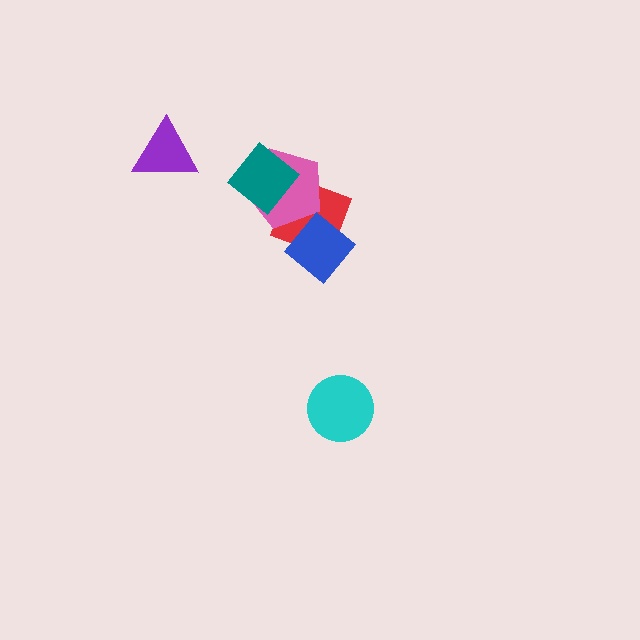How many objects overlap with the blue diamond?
2 objects overlap with the blue diamond.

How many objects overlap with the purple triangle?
0 objects overlap with the purple triangle.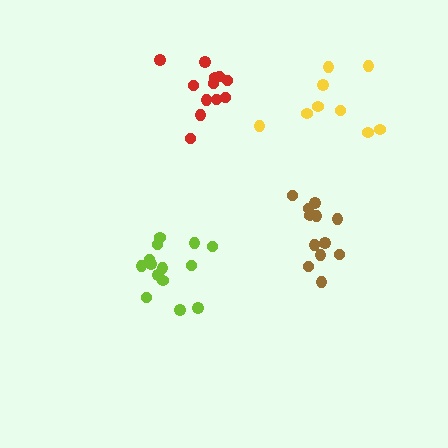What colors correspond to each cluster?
The clusters are colored: lime, brown, yellow, red.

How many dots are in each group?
Group 1: 14 dots, Group 2: 12 dots, Group 3: 9 dots, Group 4: 12 dots (47 total).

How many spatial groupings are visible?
There are 4 spatial groupings.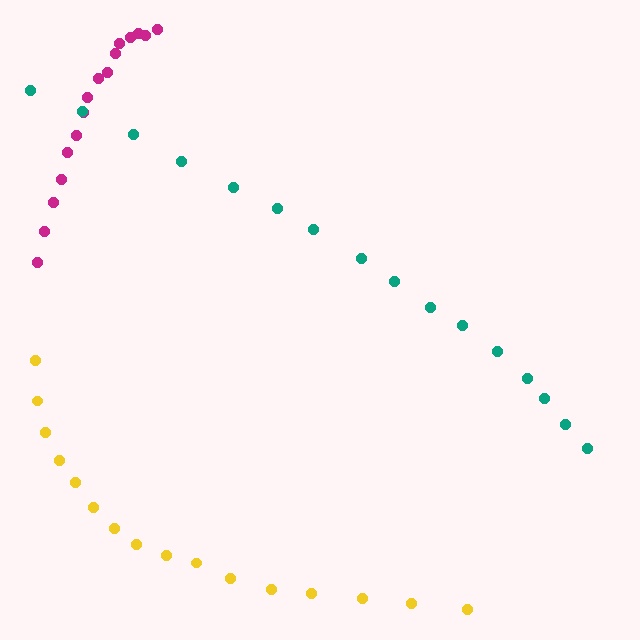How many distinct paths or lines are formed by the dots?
There are 3 distinct paths.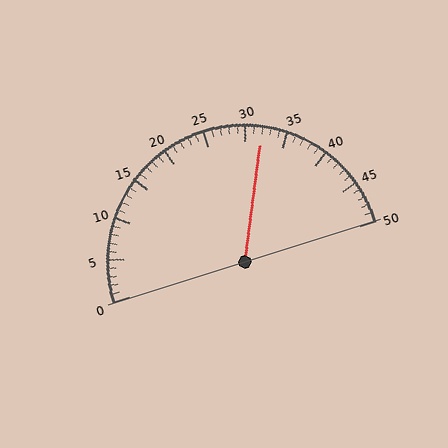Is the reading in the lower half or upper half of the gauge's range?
The reading is in the upper half of the range (0 to 50).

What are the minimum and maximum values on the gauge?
The gauge ranges from 0 to 50.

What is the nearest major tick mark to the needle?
The nearest major tick mark is 30.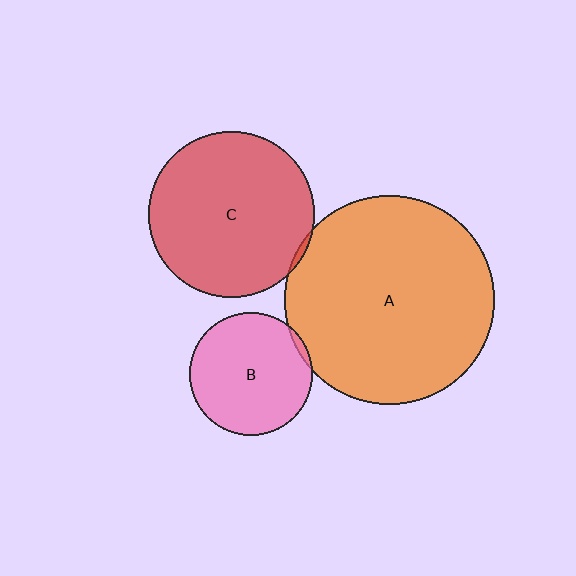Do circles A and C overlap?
Yes.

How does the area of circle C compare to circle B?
Approximately 1.8 times.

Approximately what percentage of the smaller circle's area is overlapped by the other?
Approximately 5%.